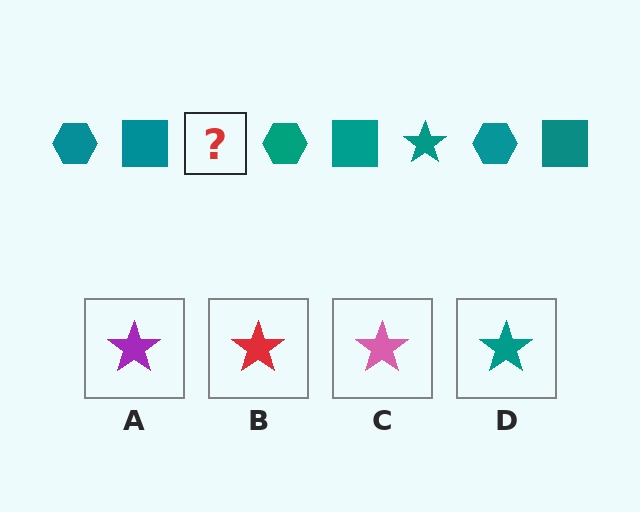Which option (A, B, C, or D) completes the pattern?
D.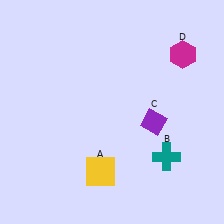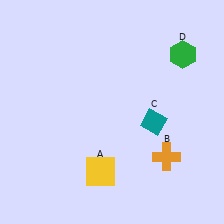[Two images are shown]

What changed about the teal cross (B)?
In Image 1, B is teal. In Image 2, it changed to orange.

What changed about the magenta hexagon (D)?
In Image 1, D is magenta. In Image 2, it changed to green.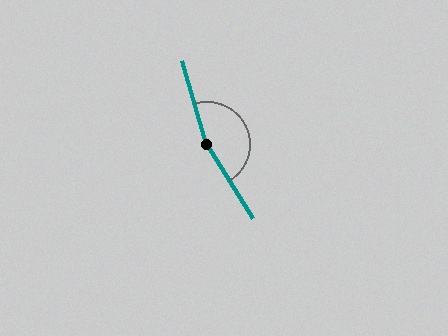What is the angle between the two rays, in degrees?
Approximately 164 degrees.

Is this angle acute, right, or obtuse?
It is obtuse.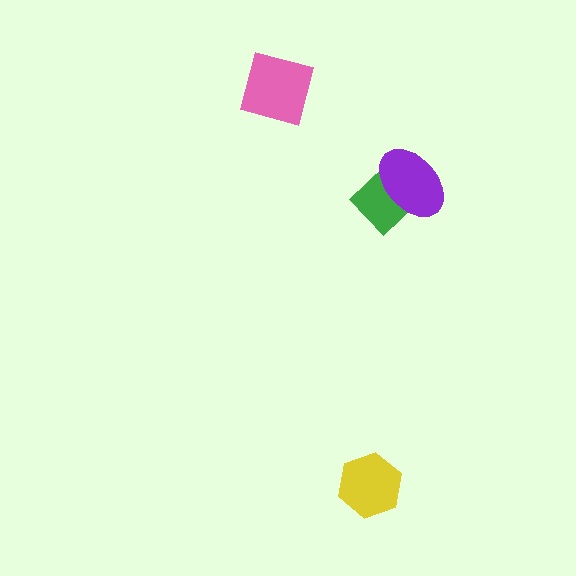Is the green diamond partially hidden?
Yes, it is partially covered by another shape.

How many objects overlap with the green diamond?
1 object overlaps with the green diamond.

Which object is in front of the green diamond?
The purple ellipse is in front of the green diamond.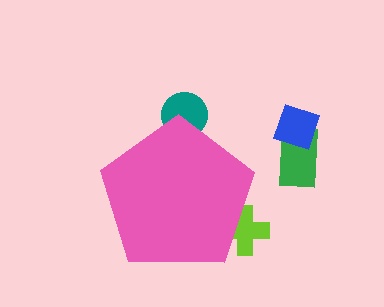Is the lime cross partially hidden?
Yes, the lime cross is partially hidden behind the pink pentagon.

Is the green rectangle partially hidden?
No, the green rectangle is fully visible.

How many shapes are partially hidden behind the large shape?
2 shapes are partially hidden.